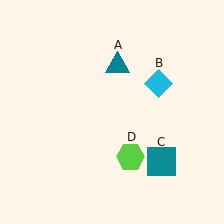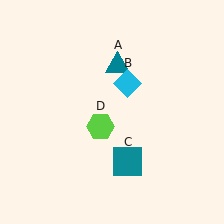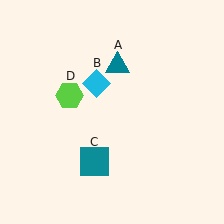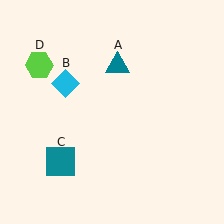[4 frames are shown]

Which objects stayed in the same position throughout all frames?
Teal triangle (object A) remained stationary.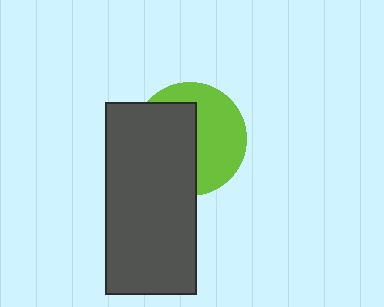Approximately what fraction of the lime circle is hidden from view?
Roughly 51% of the lime circle is hidden behind the dark gray rectangle.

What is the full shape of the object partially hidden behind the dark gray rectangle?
The partially hidden object is a lime circle.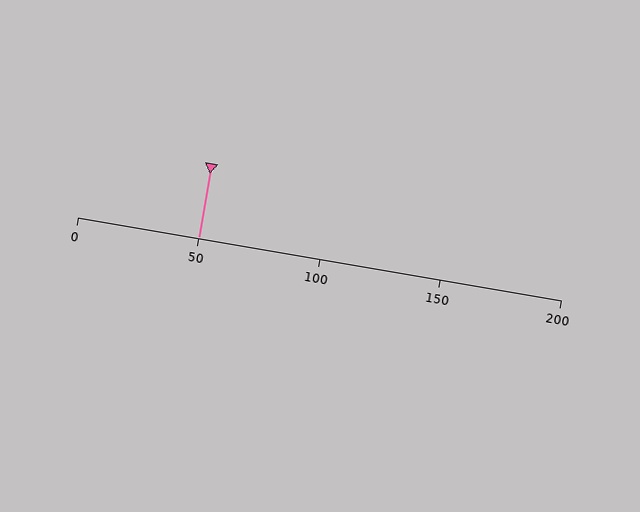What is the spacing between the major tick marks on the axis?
The major ticks are spaced 50 apart.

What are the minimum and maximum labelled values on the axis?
The axis runs from 0 to 200.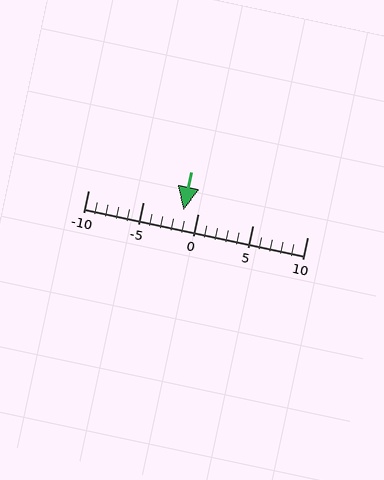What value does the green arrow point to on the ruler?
The green arrow points to approximately -1.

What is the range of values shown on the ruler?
The ruler shows values from -10 to 10.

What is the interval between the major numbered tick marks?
The major tick marks are spaced 5 units apart.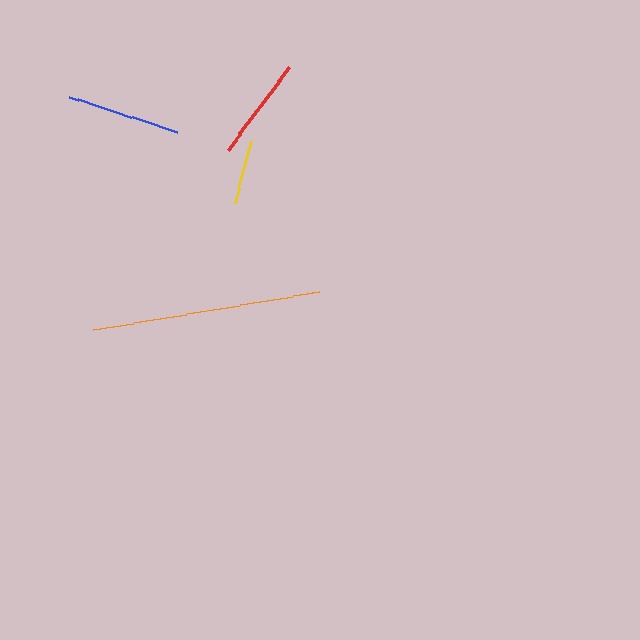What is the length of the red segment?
The red segment is approximately 104 pixels long.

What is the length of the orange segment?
The orange segment is approximately 230 pixels long.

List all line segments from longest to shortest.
From longest to shortest: orange, blue, red, yellow.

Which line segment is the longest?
The orange line is the longest at approximately 230 pixels.